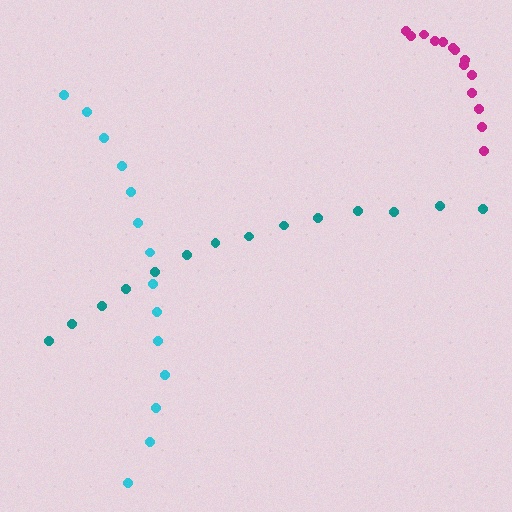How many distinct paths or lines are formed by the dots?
There are 3 distinct paths.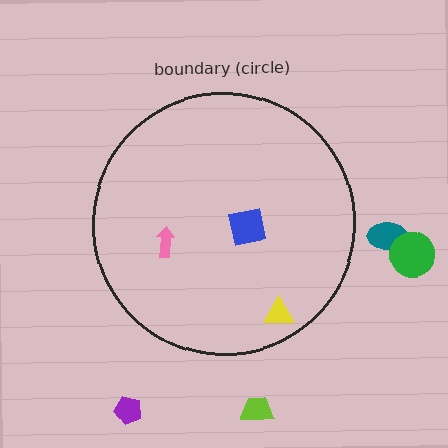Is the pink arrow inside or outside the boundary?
Inside.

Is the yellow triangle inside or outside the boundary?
Inside.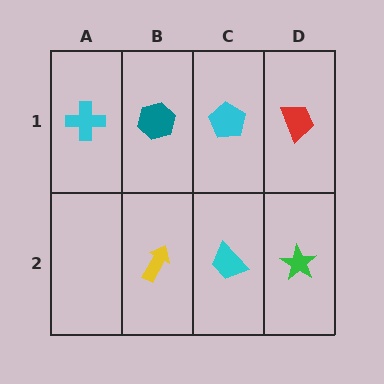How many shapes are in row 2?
3 shapes.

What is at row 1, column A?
A cyan cross.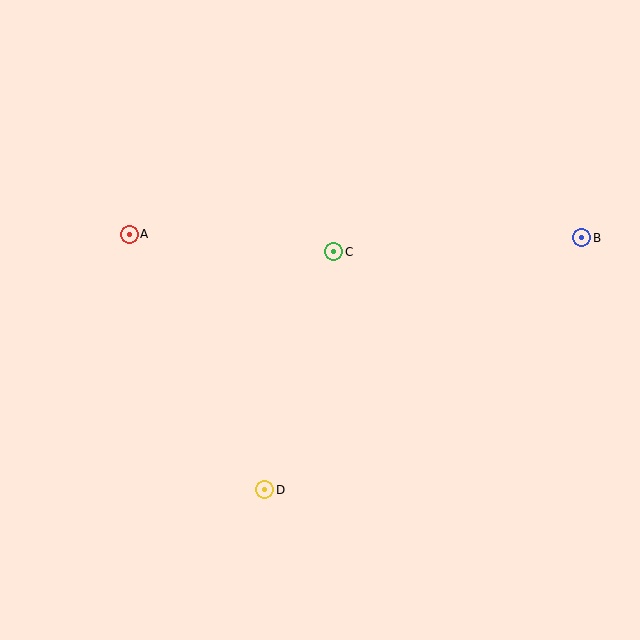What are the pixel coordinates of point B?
Point B is at (582, 238).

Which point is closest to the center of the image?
Point C at (334, 252) is closest to the center.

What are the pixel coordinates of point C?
Point C is at (334, 252).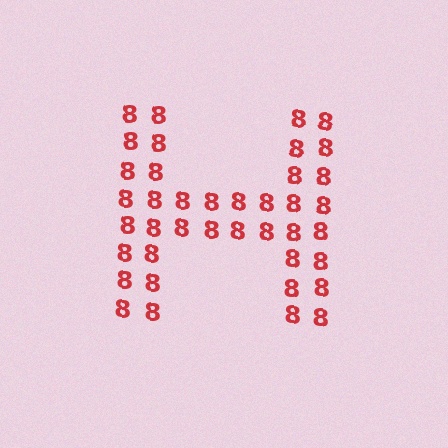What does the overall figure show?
The overall figure shows the letter H.